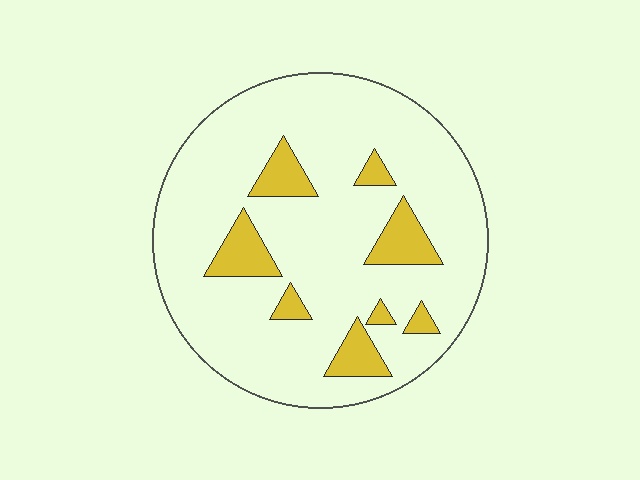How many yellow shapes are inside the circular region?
8.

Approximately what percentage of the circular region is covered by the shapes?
Approximately 15%.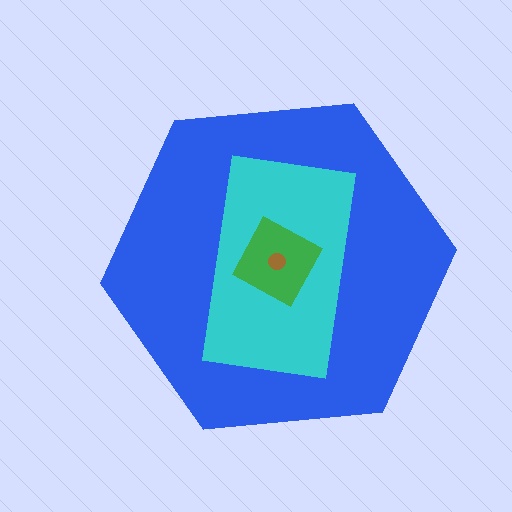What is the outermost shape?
The blue hexagon.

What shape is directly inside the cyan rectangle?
The green square.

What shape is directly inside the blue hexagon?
The cyan rectangle.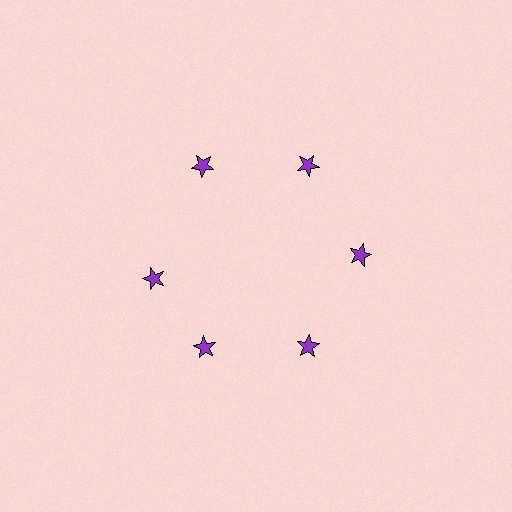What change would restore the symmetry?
The symmetry would be restored by rotating it back into even spacing with its neighbors so that all 6 stars sit at equal angles and equal distance from the center.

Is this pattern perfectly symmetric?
No. The 6 purple stars are arranged in a ring, but one element near the 9 o'clock position is rotated out of alignment along the ring, breaking the 6-fold rotational symmetry.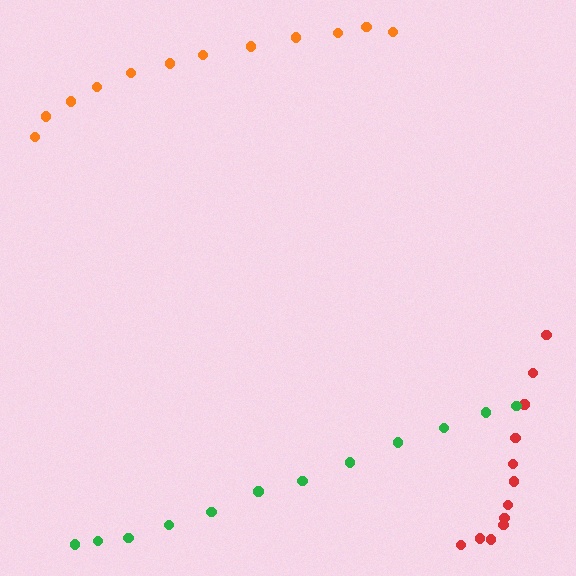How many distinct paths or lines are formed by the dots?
There are 3 distinct paths.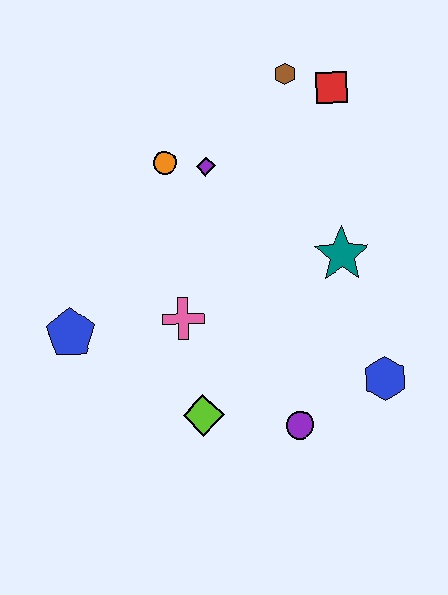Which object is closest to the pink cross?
The lime diamond is closest to the pink cross.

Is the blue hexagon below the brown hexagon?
Yes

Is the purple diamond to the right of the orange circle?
Yes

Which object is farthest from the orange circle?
The blue hexagon is farthest from the orange circle.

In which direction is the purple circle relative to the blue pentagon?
The purple circle is to the right of the blue pentagon.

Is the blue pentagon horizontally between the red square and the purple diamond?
No